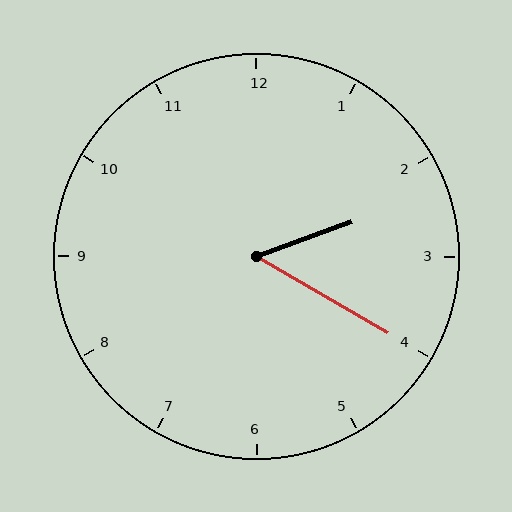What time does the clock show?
2:20.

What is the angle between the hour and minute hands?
Approximately 50 degrees.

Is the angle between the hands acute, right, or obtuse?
It is acute.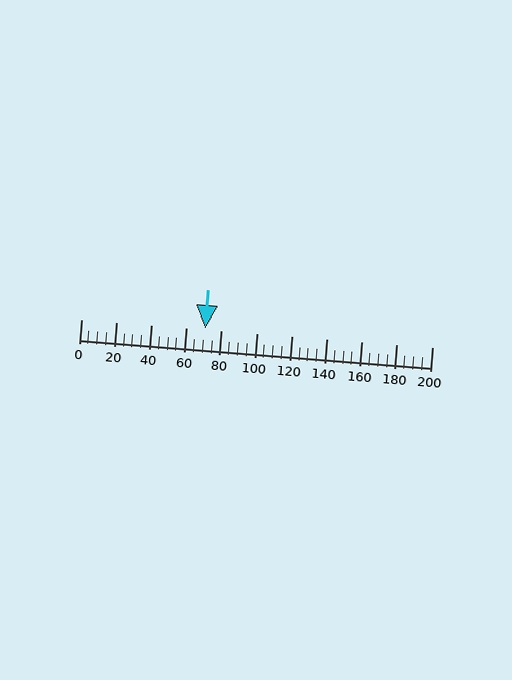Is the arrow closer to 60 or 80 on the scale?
The arrow is closer to 80.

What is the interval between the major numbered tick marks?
The major tick marks are spaced 20 units apart.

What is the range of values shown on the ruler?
The ruler shows values from 0 to 200.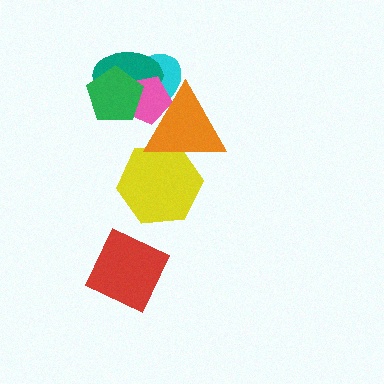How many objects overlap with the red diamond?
0 objects overlap with the red diamond.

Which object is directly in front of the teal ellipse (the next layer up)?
The pink pentagon is directly in front of the teal ellipse.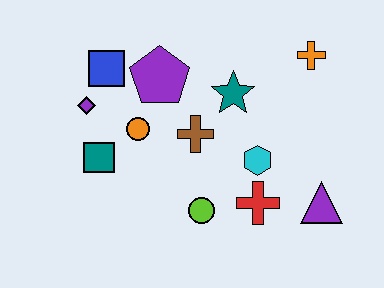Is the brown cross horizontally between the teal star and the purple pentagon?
Yes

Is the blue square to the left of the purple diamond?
No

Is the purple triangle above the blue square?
No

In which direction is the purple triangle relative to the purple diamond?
The purple triangle is to the right of the purple diamond.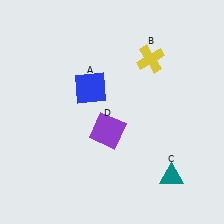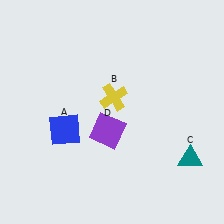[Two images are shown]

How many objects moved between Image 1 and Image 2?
3 objects moved between the two images.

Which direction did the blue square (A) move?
The blue square (A) moved down.